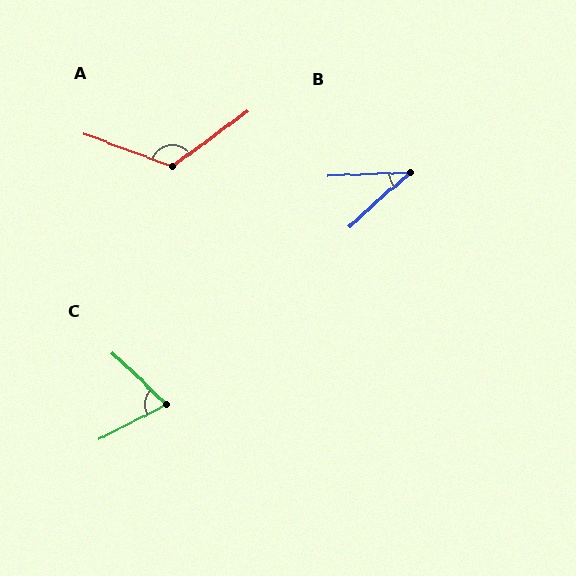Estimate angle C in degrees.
Approximately 71 degrees.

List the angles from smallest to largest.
B (40°), C (71°), A (124°).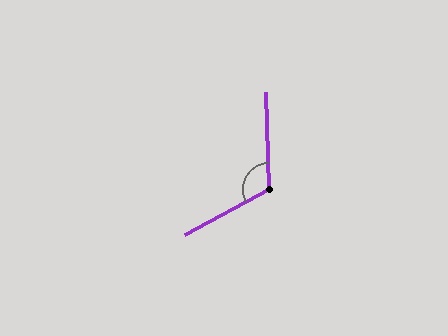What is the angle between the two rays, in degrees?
Approximately 116 degrees.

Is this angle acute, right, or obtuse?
It is obtuse.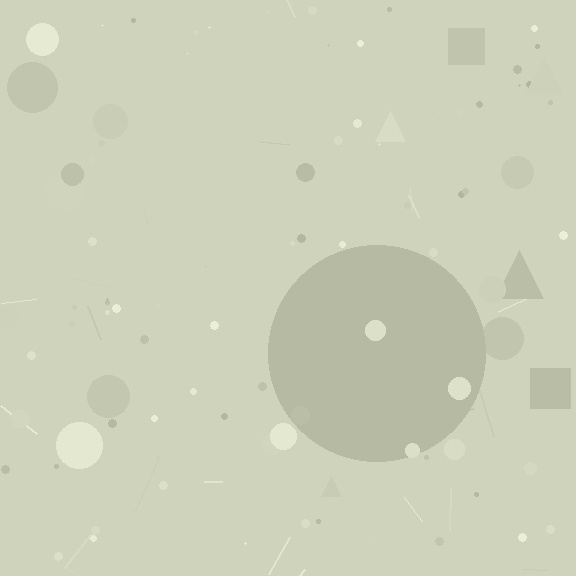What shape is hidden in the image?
A circle is hidden in the image.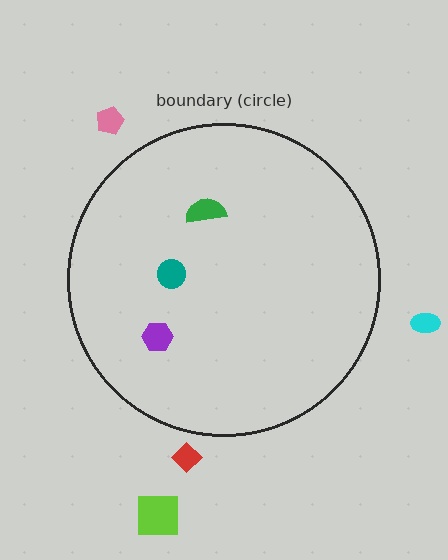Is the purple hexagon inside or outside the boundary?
Inside.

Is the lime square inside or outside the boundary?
Outside.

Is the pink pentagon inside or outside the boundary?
Outside.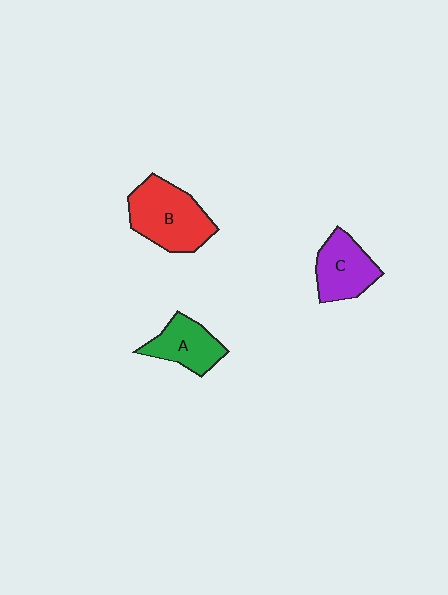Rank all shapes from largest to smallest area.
From largest to smallest: B (red), C (purple), A (green).